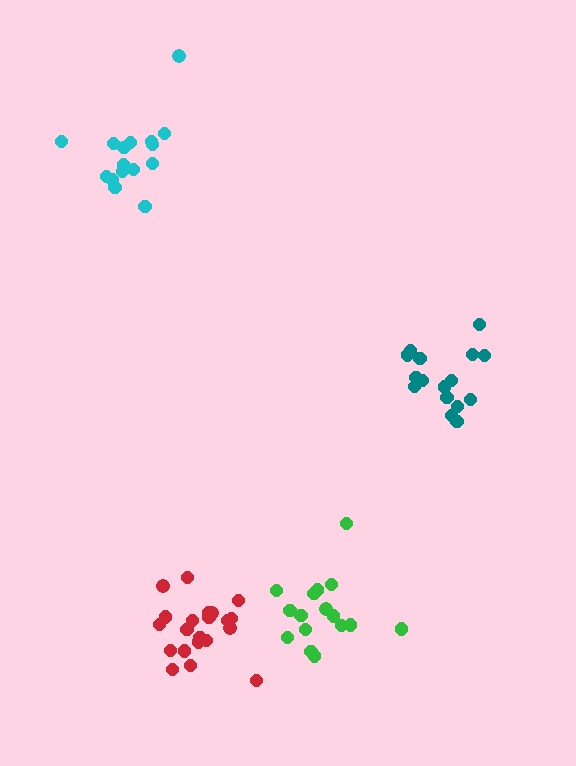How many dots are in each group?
Group 1: 16 dots, Group 2: 16 dots, Group 3: 16 dots, Group 4: 21 dots (69 total).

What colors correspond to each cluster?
The clusters are colored: green, teal, cyan, red.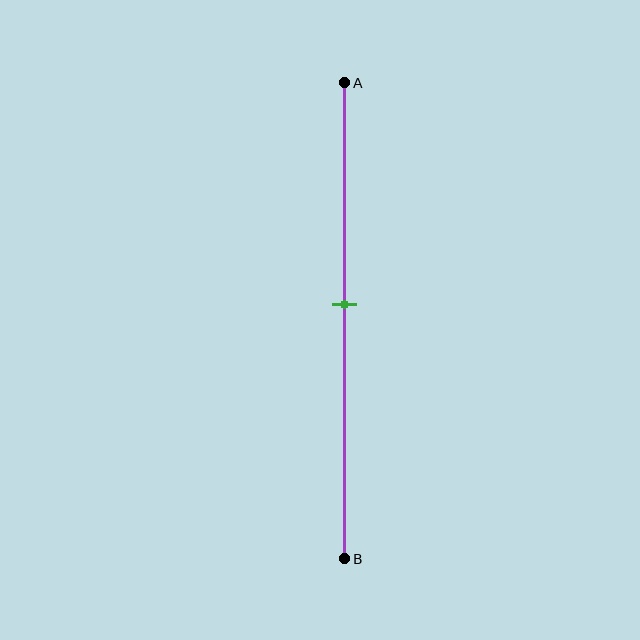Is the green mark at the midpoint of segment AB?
No, the mark is at about 45% from A, not at the 50% midpoint.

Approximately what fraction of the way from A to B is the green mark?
The green mark is approximately 45% of the way from A to B.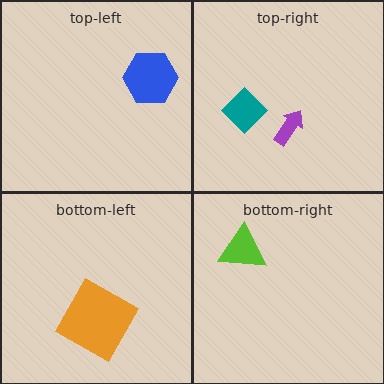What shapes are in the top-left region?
The blue hexagon.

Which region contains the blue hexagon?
The top-left region.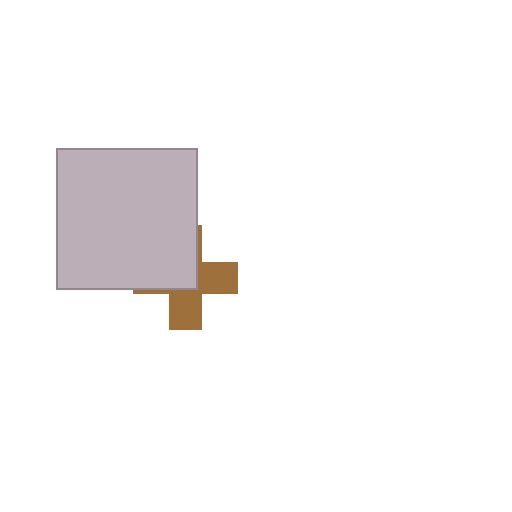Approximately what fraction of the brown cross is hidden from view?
Roughly 50% of the brown cross is hidden behind the light gray square.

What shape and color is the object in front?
The object in front is a light gray square.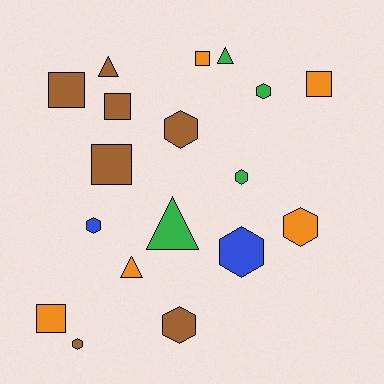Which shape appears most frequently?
Hexagon, with 8 objects.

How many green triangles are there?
There are 2 green triangles.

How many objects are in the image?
There are 18 objects.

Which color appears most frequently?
Brown, with 7 objects.